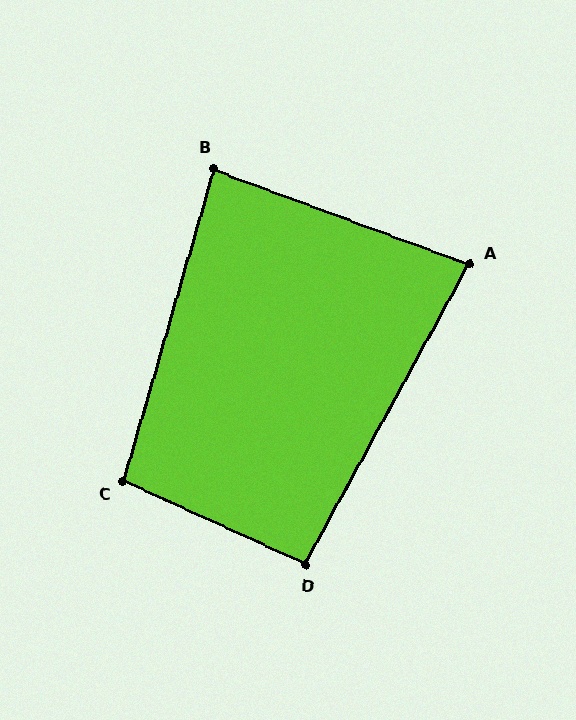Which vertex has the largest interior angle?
C, at approximately 98 degrees.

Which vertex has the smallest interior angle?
A, at approximately 82 degrees.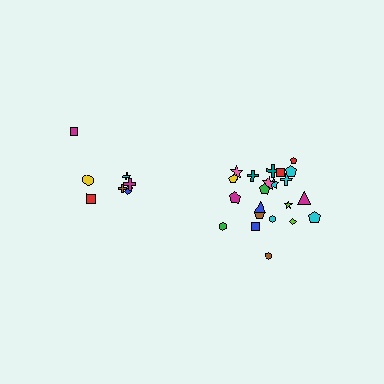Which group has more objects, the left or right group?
The right group.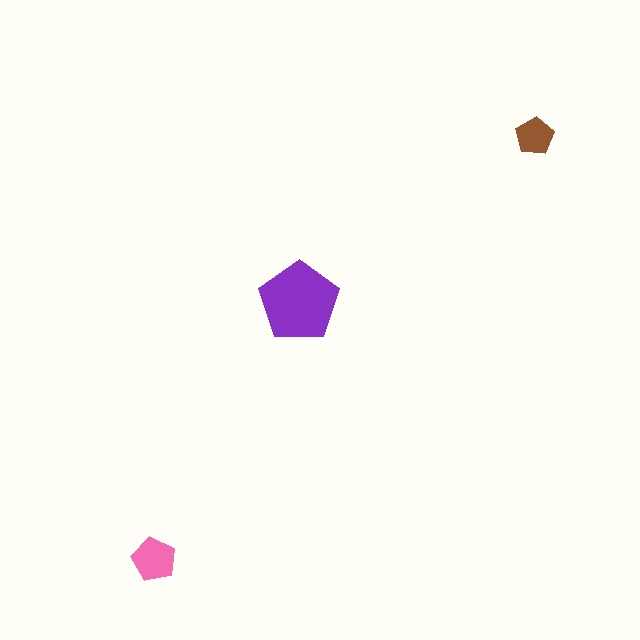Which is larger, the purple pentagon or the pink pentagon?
The purple one.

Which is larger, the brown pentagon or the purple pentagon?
The purple one.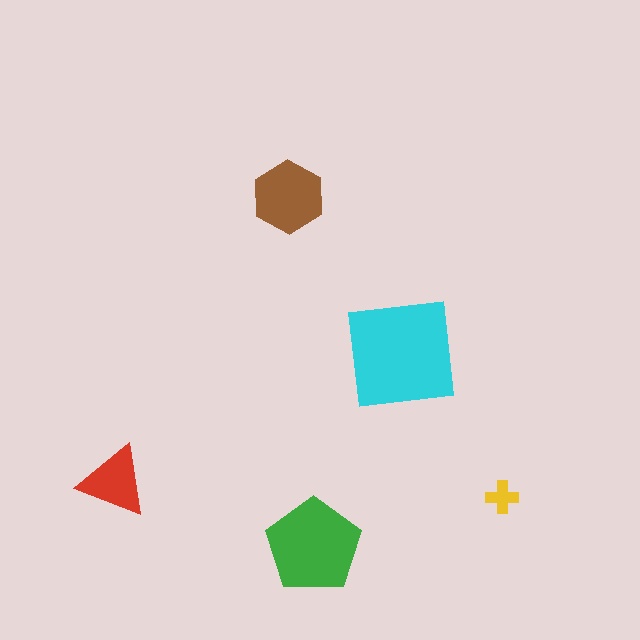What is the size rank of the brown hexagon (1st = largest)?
3rd.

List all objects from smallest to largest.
The yellow cross, the red triangle, the brown hexagon, the green pentagon, the cyan square.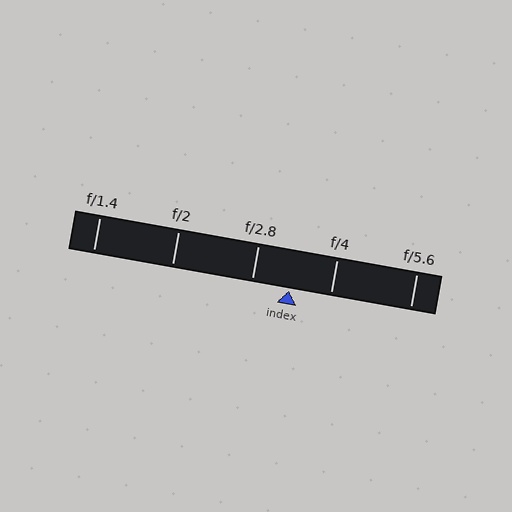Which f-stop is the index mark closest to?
The index mark is closest to f/2.8.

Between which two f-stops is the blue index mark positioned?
The index mark is between f/2.8 and f/4.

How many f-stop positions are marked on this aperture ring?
There are 5 f-stop positions marked.